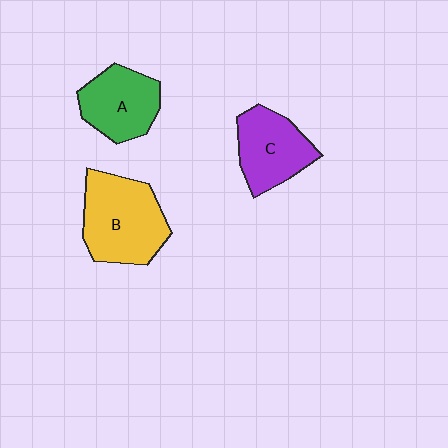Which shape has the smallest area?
Shape A (green).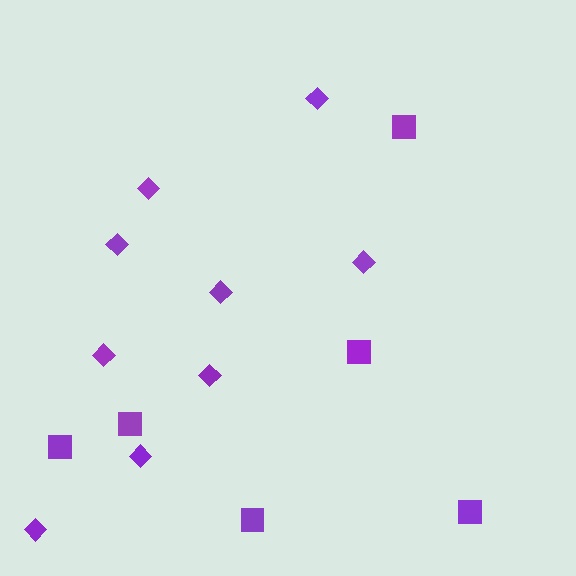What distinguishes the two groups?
There are 2 groups: one group of diamonds (9) and one group of squares (6).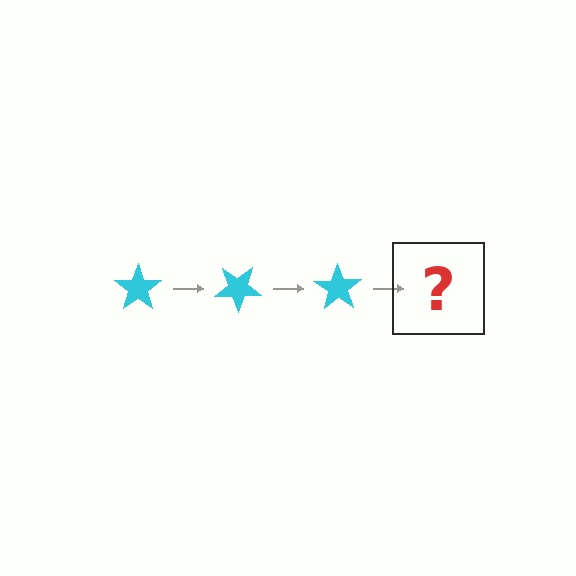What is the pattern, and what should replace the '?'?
The pattern is that the star rotates 35 degrees each step. The '?' should be a cyan star rotated 105 degrees.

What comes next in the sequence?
The next element should be a cyan star rotated 105 degrees.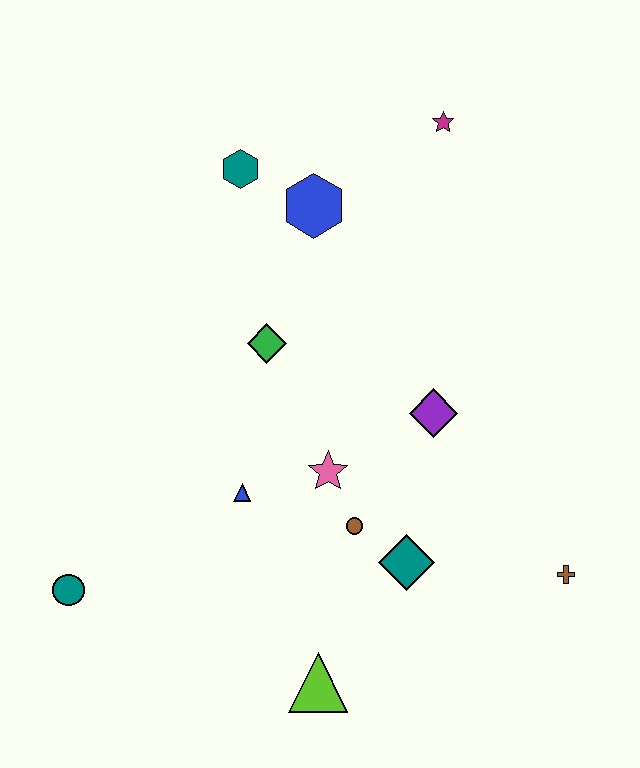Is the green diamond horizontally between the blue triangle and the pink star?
Yes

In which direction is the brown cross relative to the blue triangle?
The brown cross is to the right of the blue triangle.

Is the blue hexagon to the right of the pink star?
No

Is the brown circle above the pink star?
No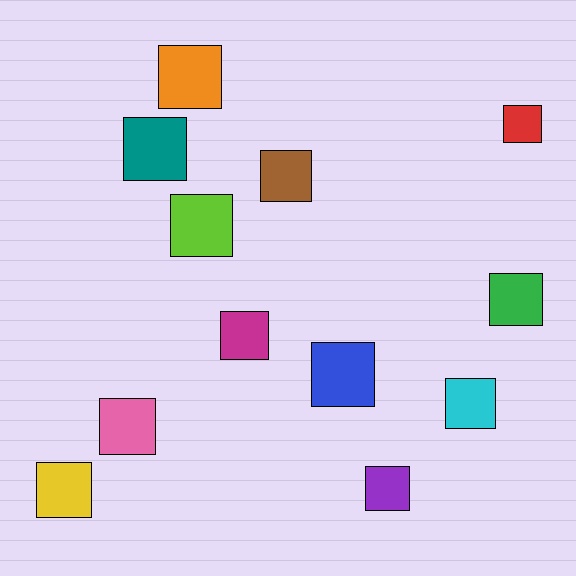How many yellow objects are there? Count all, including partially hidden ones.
There is 1 yellow object.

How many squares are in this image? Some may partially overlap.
There are 12 squares.